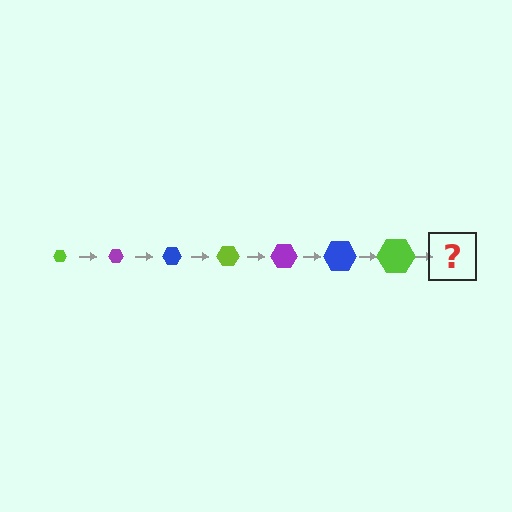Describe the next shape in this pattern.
It should be a purple hexagon, larger than the previous one.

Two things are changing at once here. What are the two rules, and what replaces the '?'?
The two rules are that the hexagon grows larger each step and the color cycles through lime, purple, and blue. The '?' should be a purple hexagon, larger than the previous one.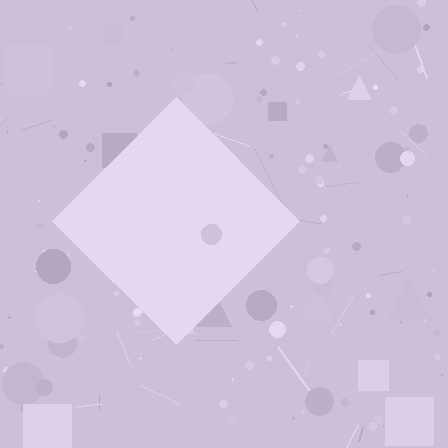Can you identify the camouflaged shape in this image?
The camouflaged shape is a diamond.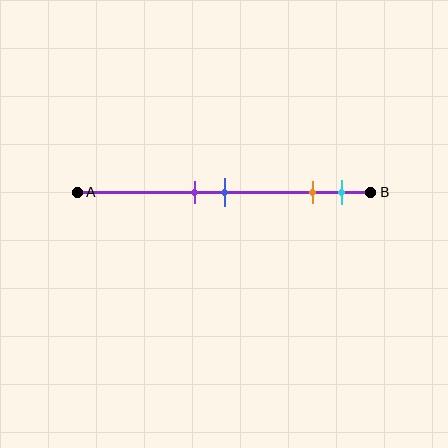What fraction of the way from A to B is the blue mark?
The blue mark is approximately 50% (0.5) of the way from A to B.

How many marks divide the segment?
There are 4 marks dividing the segment.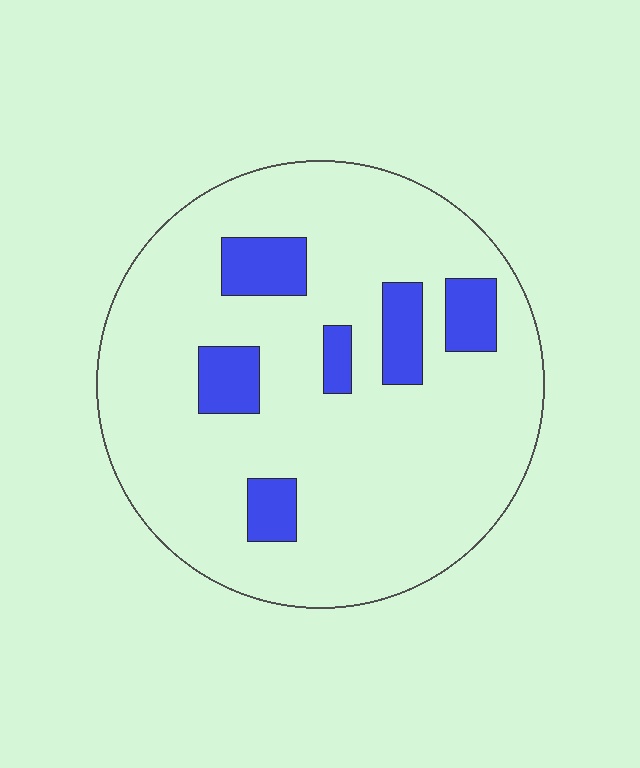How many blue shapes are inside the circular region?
6.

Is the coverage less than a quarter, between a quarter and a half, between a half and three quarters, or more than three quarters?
Less than a quarter.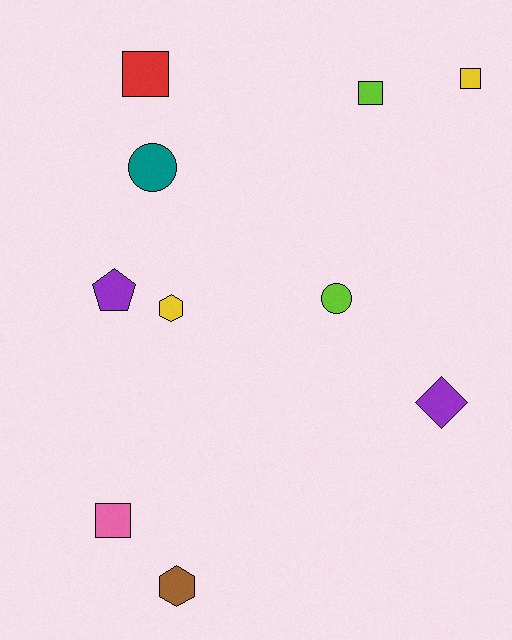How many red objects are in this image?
There is 1 red object.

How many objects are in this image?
There are 10 objects.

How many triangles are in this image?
There are no triangles.